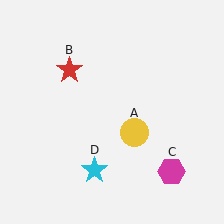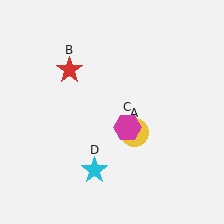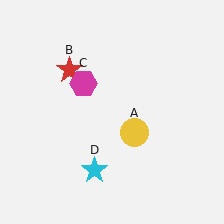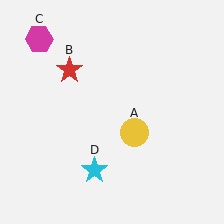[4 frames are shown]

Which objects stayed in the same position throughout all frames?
Yellow circle (object A) and red star (object B) and cyan star (object D) remained stationary.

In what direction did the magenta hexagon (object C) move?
The magenta hexagon (object C) moved up and to the left.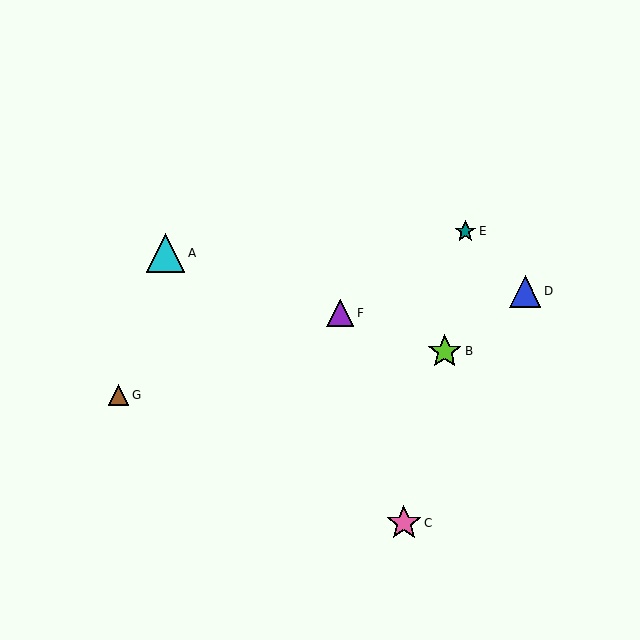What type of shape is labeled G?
Shape G is a brown triangle.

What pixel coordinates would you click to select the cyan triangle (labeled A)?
Click at (165, 253) to select the cyan triangle A.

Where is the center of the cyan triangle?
The center of the cyan triangle is at (165, 253).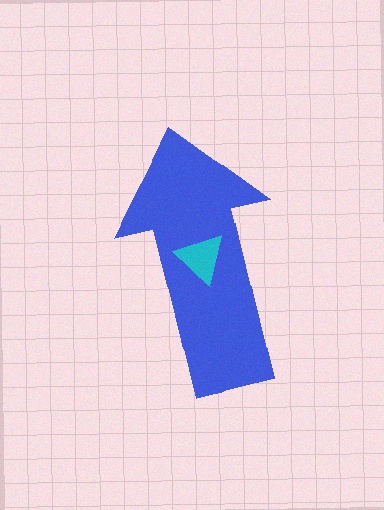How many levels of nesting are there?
2.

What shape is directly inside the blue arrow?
The cyan triangle.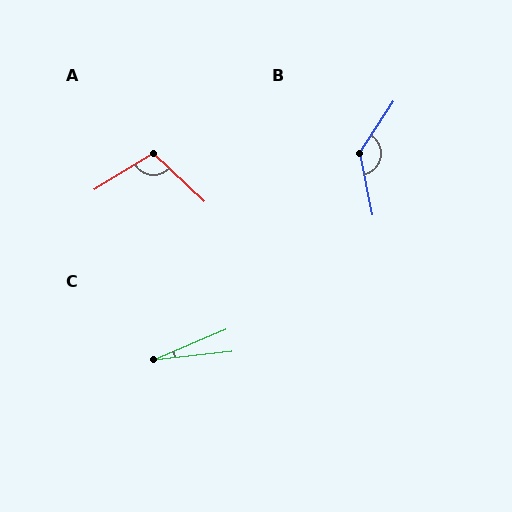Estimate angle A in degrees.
Approximately 105 degrees.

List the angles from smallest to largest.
C (17°), A (105°), B (135°).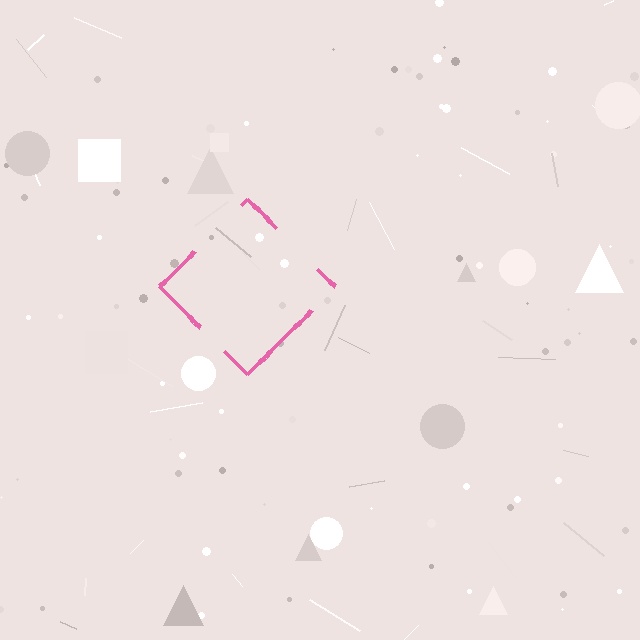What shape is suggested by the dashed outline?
The dashed outline suggests a diamond.